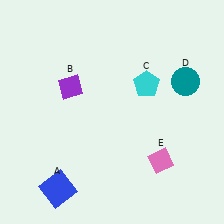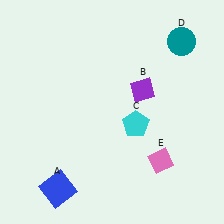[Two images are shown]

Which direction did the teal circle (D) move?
The teal circle (D) moved up.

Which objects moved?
The objects that moved are: the purple diamond (B), the cyan pentagon (C), the teal circle (D).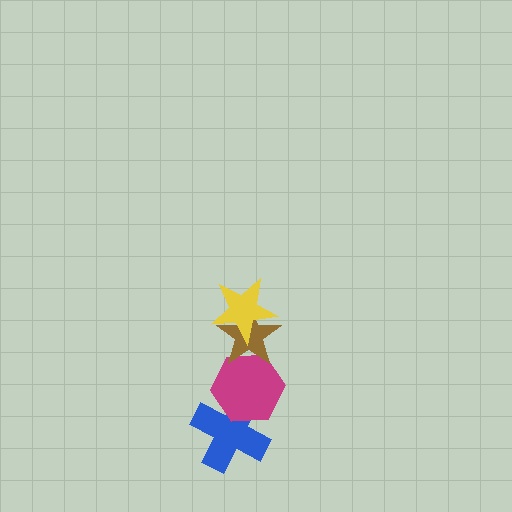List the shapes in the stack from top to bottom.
From top to bottom: the yellow star, the brown star, the magenta hexagon, the blue cross.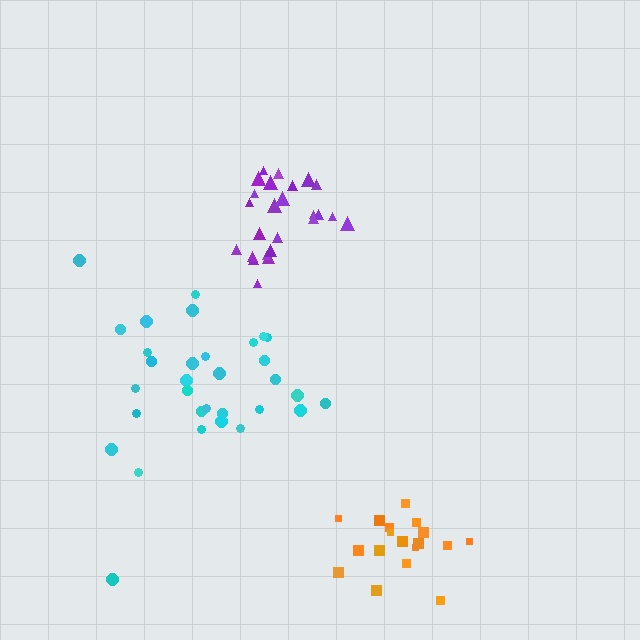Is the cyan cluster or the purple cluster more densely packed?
Purple.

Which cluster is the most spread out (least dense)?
Cyan.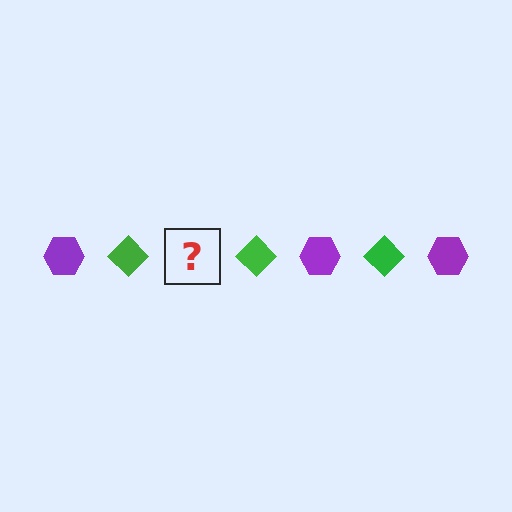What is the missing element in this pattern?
The missing element is a purple hexagon.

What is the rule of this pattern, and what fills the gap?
The rule is that the pattern alternates between purple hexagon and green diamond. The gap should be filled with a purple hexagon.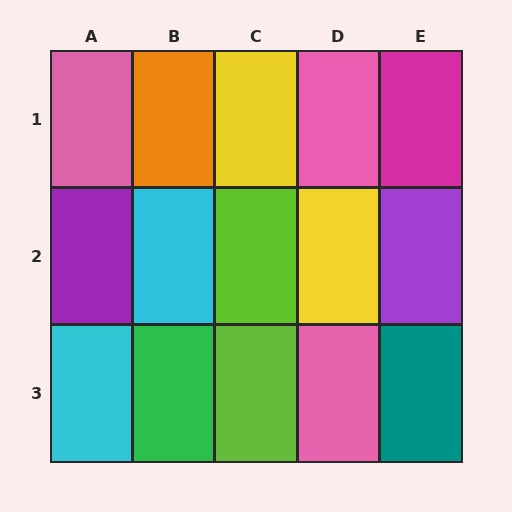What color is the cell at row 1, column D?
Pink.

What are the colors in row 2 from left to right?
Purple, cyan, lime, yellow, purple.